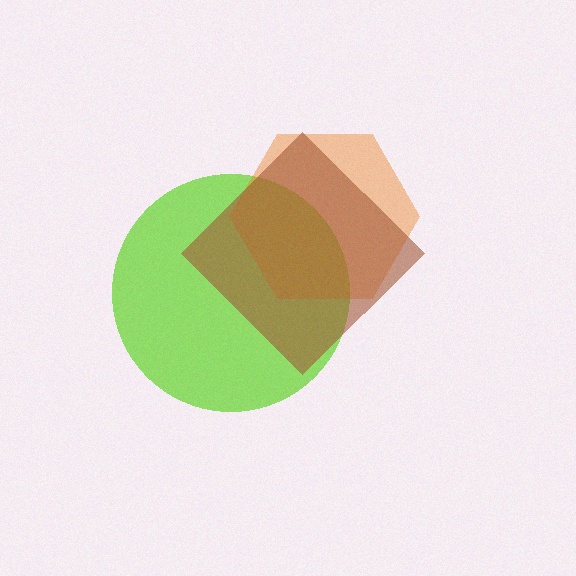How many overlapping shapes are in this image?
There are 3 overlapping shapes in the image.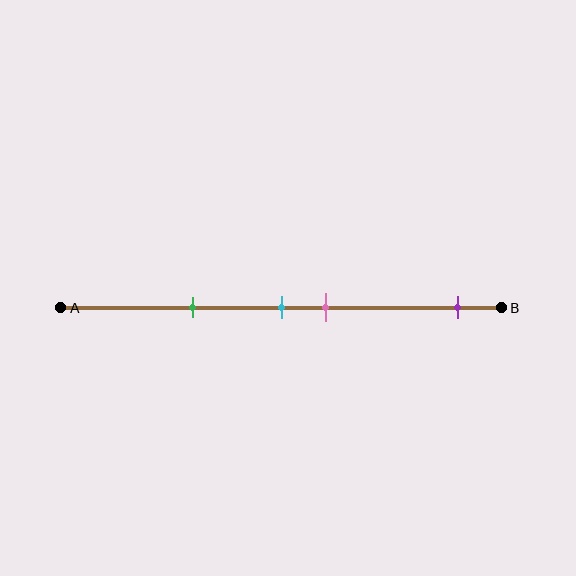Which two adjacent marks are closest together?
The cyan and pink marks are the closest adjacent pair.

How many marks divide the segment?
There are 4 marks dividing the segment.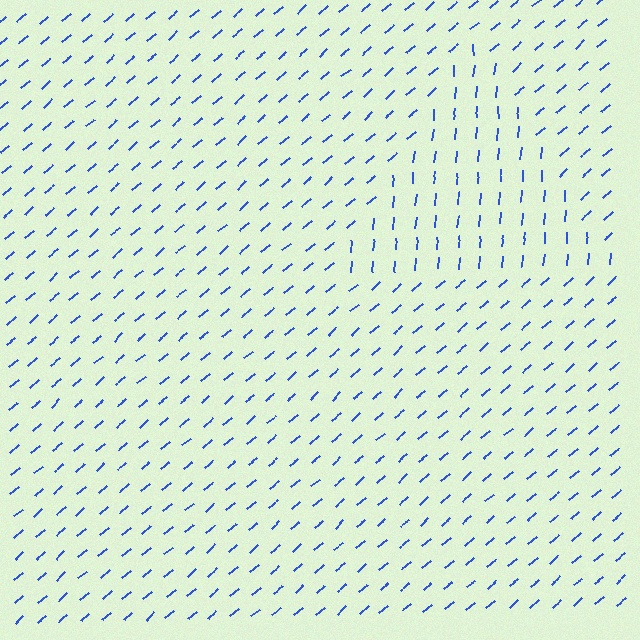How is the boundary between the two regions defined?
The boundary is defined purely by a change in line orientation (approximately 45 degrees difference). All lines are the same color and thickness.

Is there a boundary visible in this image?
Yes, there is a texture boundary formed by a change in line orientation.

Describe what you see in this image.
The image is filled with small blue line segments. A triangle region in the image has lines oriented differently from the surrounding lines, creating a visible texture boundary.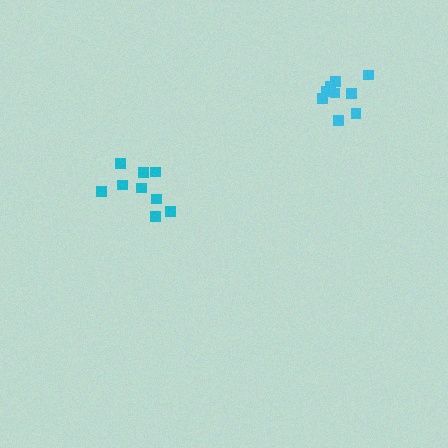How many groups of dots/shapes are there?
There are 2 groups.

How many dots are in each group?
Group 1: 9 dots, Group 2: 9 dots (18 total).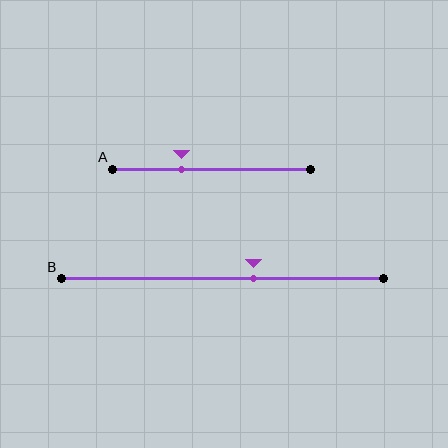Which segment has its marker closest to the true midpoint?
Segment B has its marker closest to the true midpoint.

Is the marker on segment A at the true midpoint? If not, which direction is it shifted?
No, the marker on segment A is shifted to the left by about 16% of the segment length.